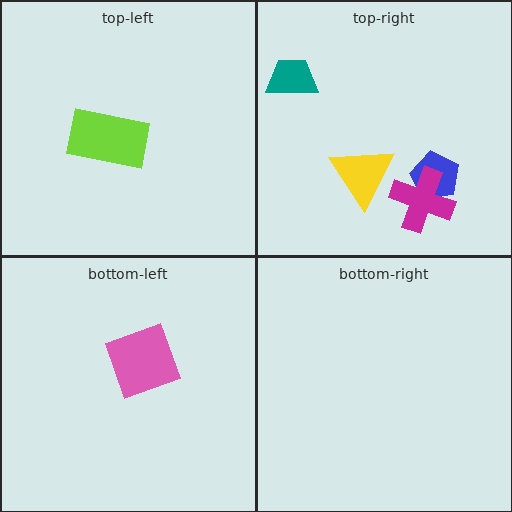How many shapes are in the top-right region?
4.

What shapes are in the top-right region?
The yellow triangle, the teal trapezoid, the blue pentagon, the magenta cross.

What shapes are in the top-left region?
The lime rectangle.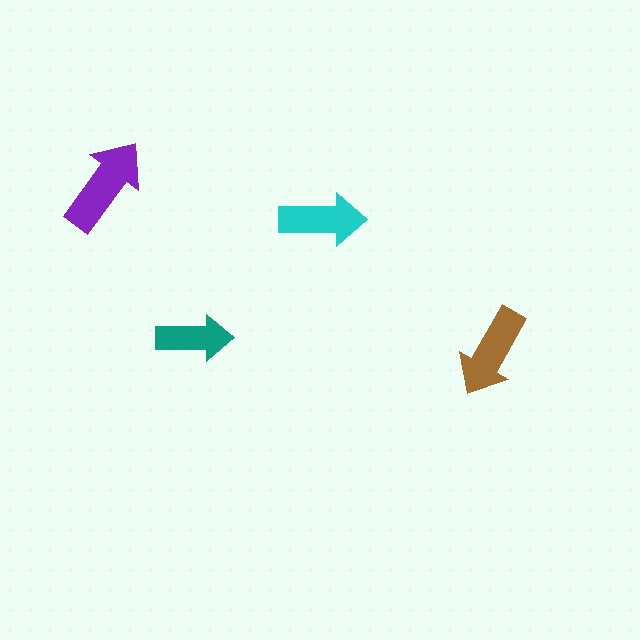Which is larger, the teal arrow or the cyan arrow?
The cyan one.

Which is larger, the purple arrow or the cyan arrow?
The purple one.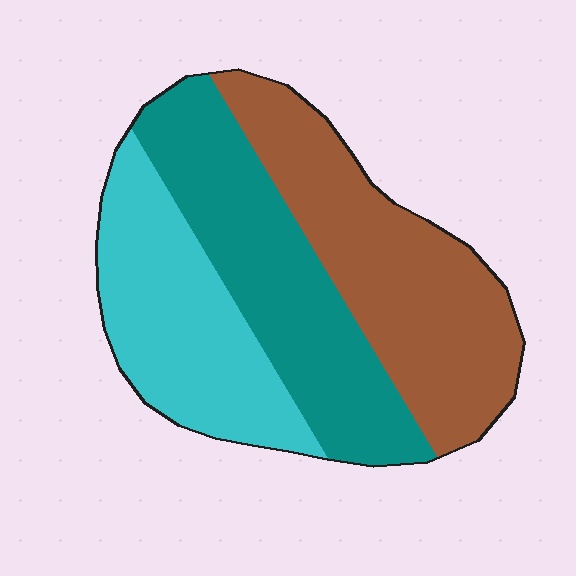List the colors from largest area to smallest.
From largest to smallest: brown, teal, cyan.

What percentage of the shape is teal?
Teal takes up between a quarter and a half of the shape.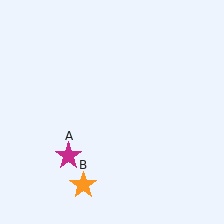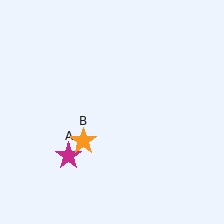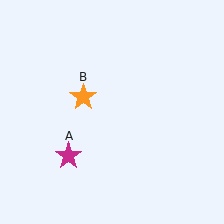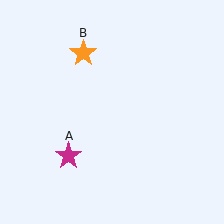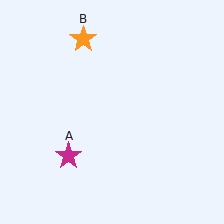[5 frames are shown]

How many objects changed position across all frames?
1 object changed position: orange star (object B).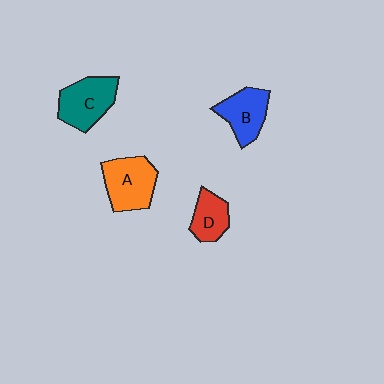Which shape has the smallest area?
Shape D (red).